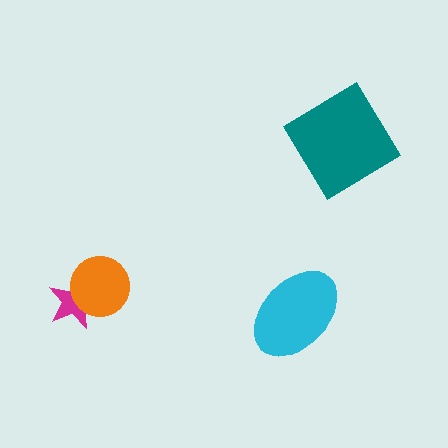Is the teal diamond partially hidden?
No, no other shape covers it.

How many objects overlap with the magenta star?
1 object overlaps with the magenta star.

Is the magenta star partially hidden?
Yes, it is partially covered by another shape.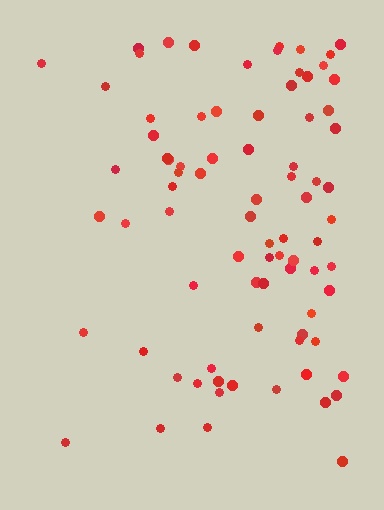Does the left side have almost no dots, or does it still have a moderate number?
Still a moderate number, just noticeably fewer than the right.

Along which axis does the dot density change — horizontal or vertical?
Horizontal.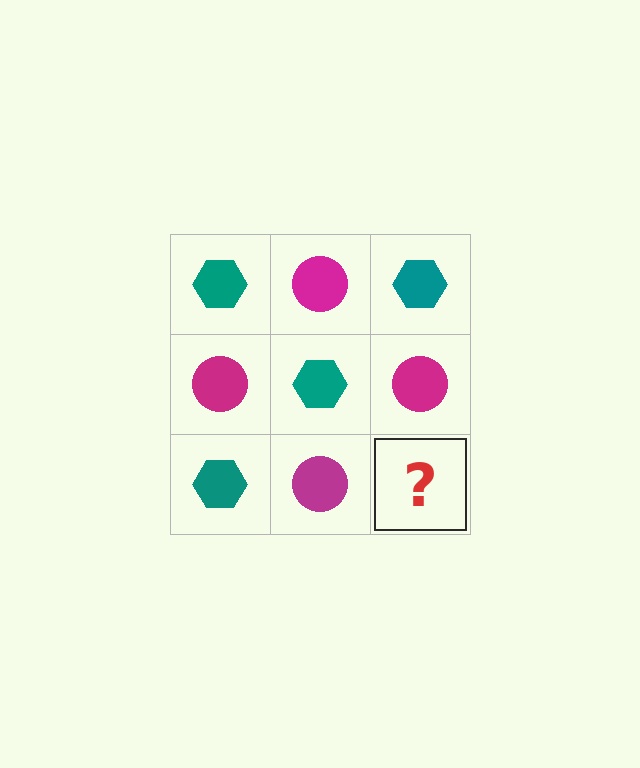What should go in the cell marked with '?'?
The missing cell should contain a teal hexagon.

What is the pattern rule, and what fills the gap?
The rule is that it alternates teal hexagon and magenta circle in a checkerboard pattern. The gap should be filled with a teal hexagon.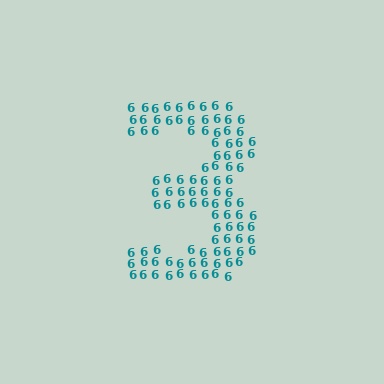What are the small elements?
The small elements are digit 6's.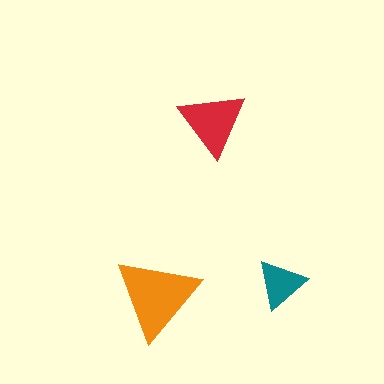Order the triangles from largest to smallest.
the orange one, the red one, the teal one.